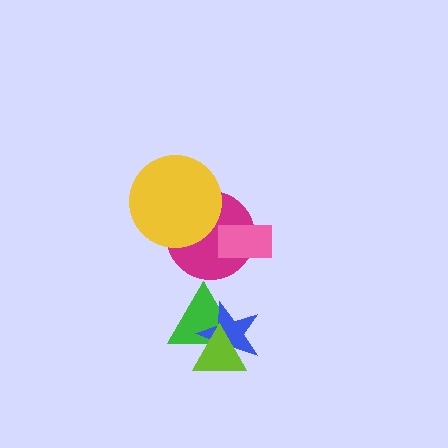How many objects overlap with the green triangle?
2 objects overlap with the green triangle.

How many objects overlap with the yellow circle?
1 object overlaps with the yellow circle.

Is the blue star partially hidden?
Yes, it is partially covered by another shape.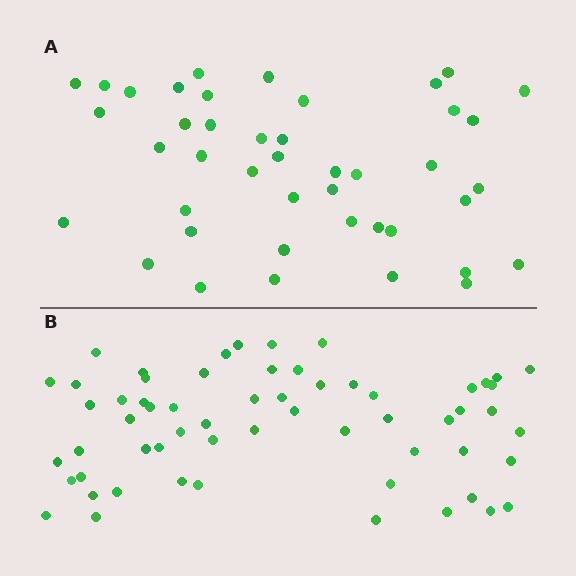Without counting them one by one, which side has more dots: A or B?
Region B (the bottom region) has more dots.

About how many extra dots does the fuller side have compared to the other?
Region B has approximately 15 more dots than region A.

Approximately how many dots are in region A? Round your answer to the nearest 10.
About 40 dots. (The exact count is 43, which rounds to 40.)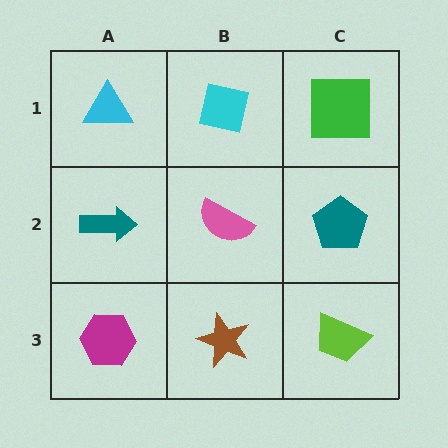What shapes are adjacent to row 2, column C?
A green square (row 1, column C), a lime trapezoid (row 3, column C), a pink semicircle (row 2, column B).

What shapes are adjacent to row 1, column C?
A teal pentagon (row 2, column C), a cyan square (row 1, column B).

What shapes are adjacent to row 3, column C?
A teal pentagon (row 2, column C), a brown star (row 3, column B).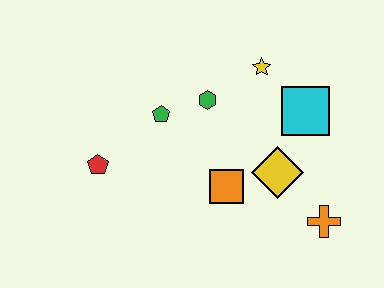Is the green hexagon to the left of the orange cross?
Yes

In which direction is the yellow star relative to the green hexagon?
The yellow star is to the right of the green hexagon.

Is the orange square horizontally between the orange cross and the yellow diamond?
No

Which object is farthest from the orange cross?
The red pentagon is farthest from the orange cross.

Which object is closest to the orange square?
The yellow diamond is closest to the orange square.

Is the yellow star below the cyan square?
No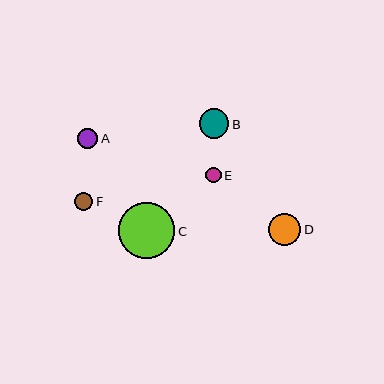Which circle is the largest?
Circle C is the largest with a size of approximately 56 pixels.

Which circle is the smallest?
Circle E is the smallest with a size of approximately 16 pixels.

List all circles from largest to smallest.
From largest to smallest: C, D, B, A, F, E.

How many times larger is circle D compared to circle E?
Circle D is approximately 2.1 times the size of circle E.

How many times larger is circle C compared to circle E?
Circle C is approximately 3.6 times the size of circle E.